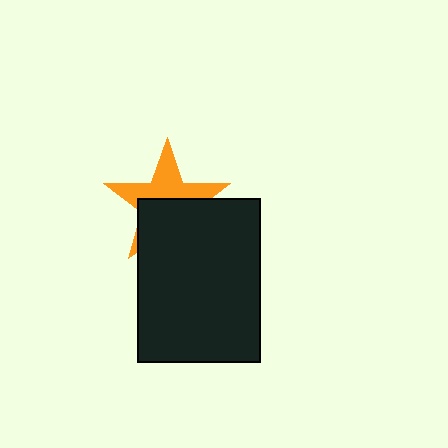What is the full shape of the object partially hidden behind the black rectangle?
The partially hidden object is an orange star.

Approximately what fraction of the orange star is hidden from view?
Roughly 53% of the orange star is hidden behind the black rectangle.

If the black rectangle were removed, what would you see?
You would see the complete orange star.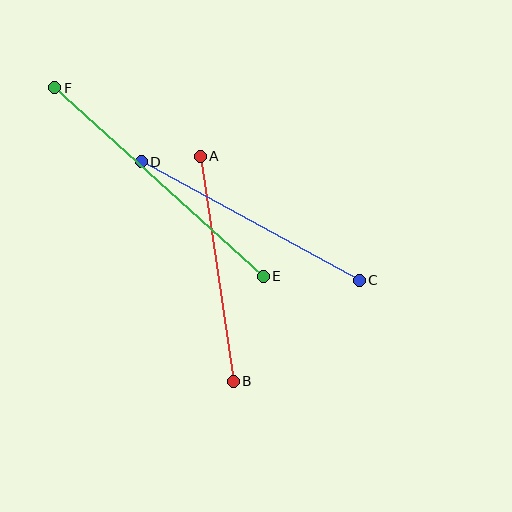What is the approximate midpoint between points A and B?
The midpoint is at approximately (217, 269) pixels.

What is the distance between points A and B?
The distance is approximately 228 pixels.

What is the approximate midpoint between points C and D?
The midpoint is at approximately (250, 221) pixels.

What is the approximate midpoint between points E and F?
The midpoint is at approximately (159, 182) pixels.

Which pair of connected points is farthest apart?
Points E and F are farthest apart.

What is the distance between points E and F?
The distance is approximately 281 pixels.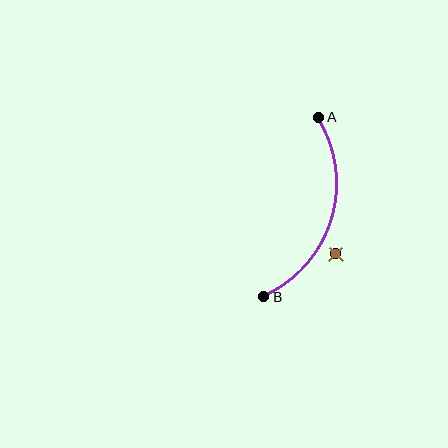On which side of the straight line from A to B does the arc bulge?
The arc bulges to the right of the straight line connecting A and B.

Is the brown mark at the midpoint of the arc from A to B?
No — the brown mark does not lie on the arc at all. It sits slightly outside the curve.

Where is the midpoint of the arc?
The arc midpoint is the point on the curve farthest from the straight line joining A and B. It sits to the right of that line.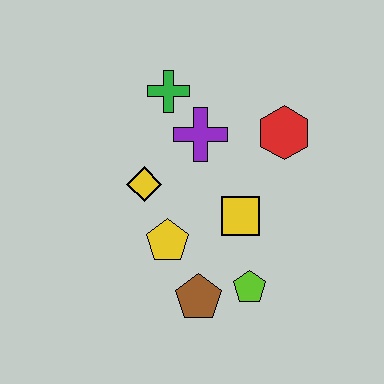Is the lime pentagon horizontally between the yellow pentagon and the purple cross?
No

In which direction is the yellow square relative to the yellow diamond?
The yellow square is to the right of the yellow diamond.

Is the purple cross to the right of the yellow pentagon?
Yes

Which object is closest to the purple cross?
The green cross is closest to the purple cross.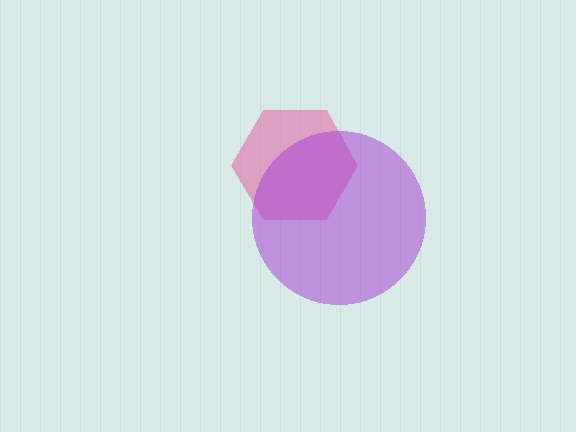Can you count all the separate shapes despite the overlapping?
Yes, there are 2 separate shapes.